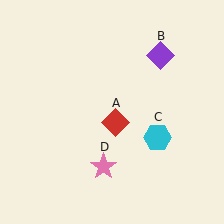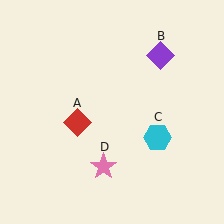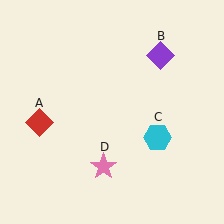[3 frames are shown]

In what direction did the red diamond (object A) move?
The red diamond (object A) moved left.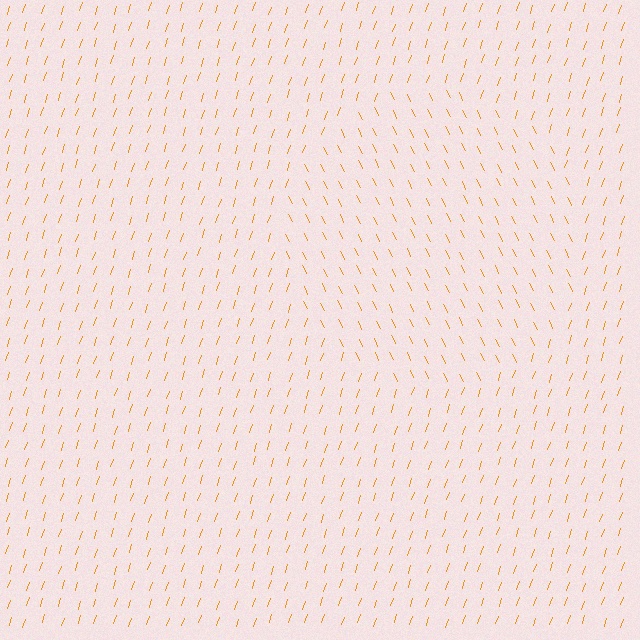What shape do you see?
I see a circle.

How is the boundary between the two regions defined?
The boundary is defined purely by a change in line orientation (approximately 45 degrees difference). All lines are the same color and thickness.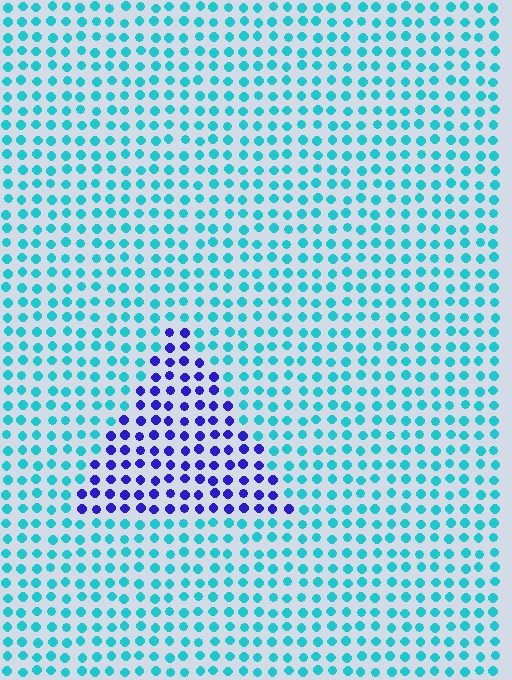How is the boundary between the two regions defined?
The boundary is defined purely by a slight shift in hue (about 63 degrees). Spacing, size, and orientation are identical on both sides.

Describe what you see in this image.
The image is filled with small cyan elements in a uniform arrangement. A triangle-shaped region is visible where the elements are tinted to a slightly different hue, forming a subtle color boundary.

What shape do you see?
I see a triangle.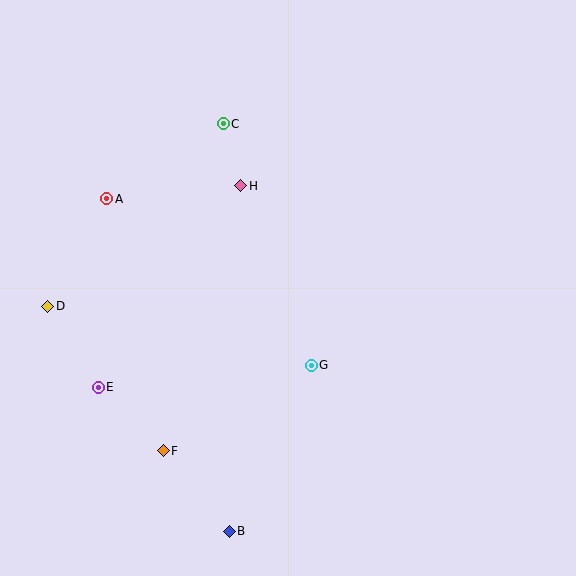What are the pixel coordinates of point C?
Point C is at (223, 124).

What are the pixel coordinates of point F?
Point F is at (163, 451).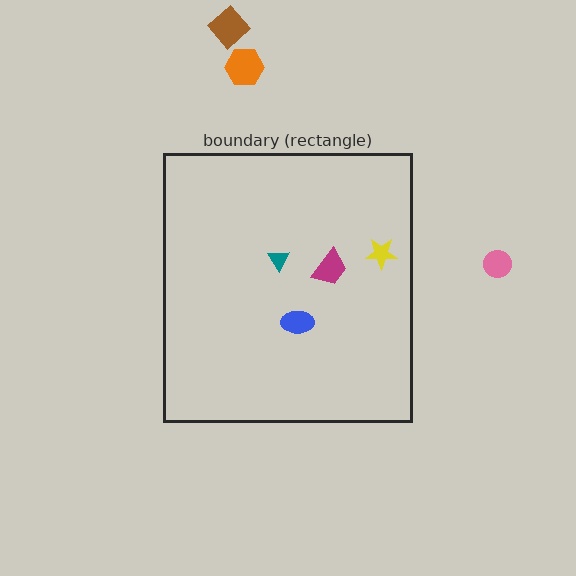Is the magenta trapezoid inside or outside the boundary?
Inside.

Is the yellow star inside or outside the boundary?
Inside.